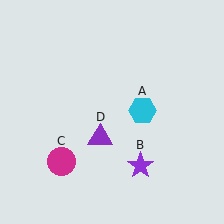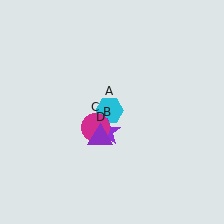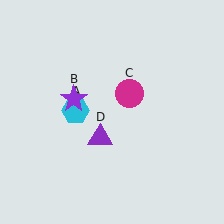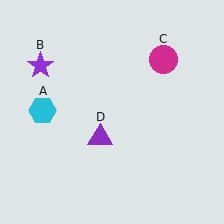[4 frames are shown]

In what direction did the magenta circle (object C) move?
The magenta circle (object C) moved up and to the right.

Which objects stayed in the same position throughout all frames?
Purple triangle (object D) remained stationary.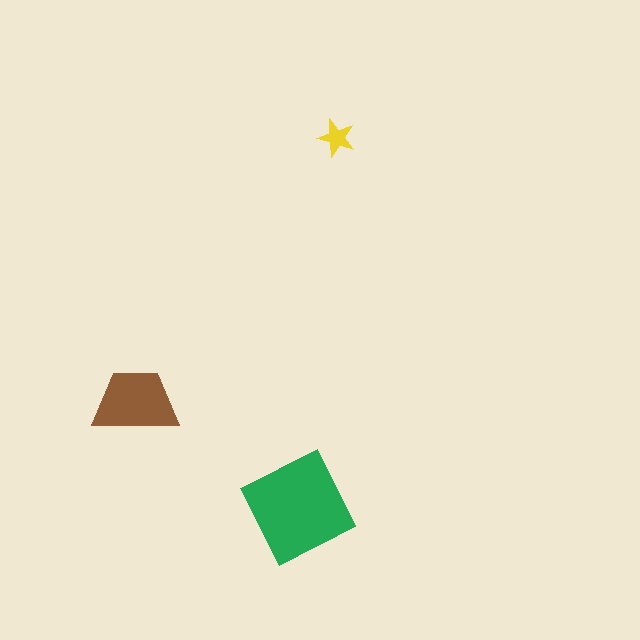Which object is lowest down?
The green square is bottommost.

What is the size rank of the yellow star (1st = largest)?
3rd.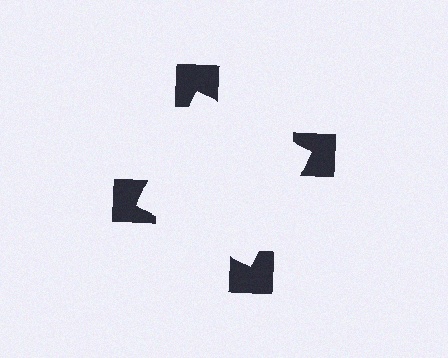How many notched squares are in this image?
There are 4 — one at each vertex of the illusory square.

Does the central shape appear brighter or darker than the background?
It typically appears slightly brighter than the background, even though no actual brightness change is drawn.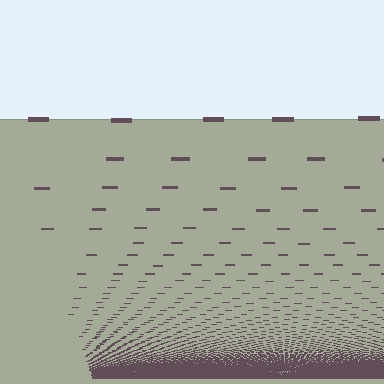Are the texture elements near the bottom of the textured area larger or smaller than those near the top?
Smaller. The gradient is inverted — elements near the bottom are smaller and denser.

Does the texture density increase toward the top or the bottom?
Density increases toward the bottom.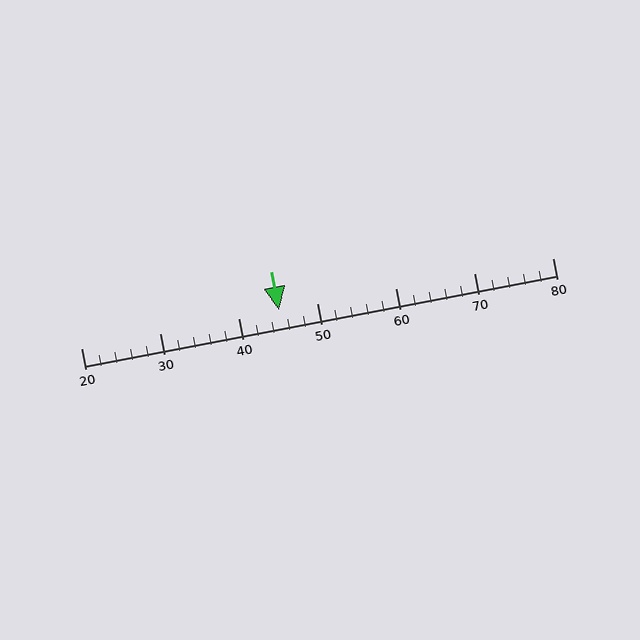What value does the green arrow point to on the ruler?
The green arrow points to approximately 45.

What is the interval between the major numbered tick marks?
The major tick marks are spaced 10 units apart.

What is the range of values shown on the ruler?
The ruler shows values from 20 to 80.